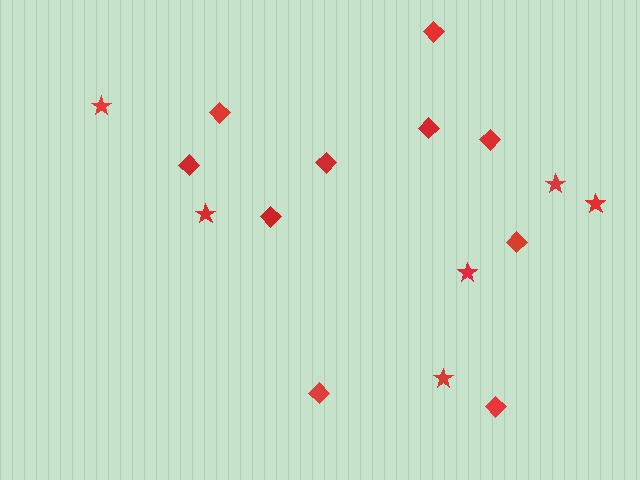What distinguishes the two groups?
There are 2 groups: one group of diamonds (10) and one group of stars (6).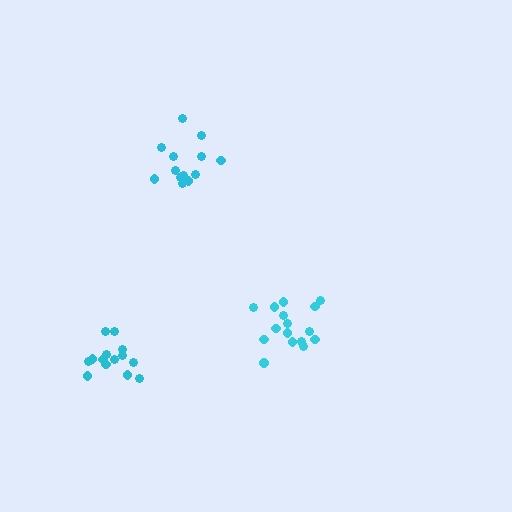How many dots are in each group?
Group 1: 16 dots, Group 2: 14 dots, Group 3: 13 dots (43 total).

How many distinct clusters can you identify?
There are 3 distinct clusters.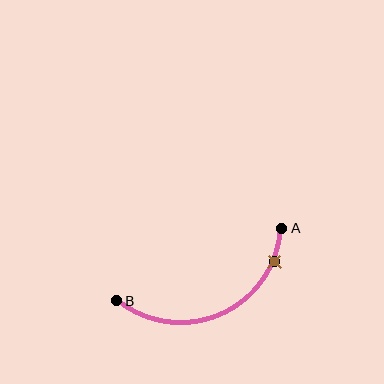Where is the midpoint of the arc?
The arc midpoint is the point on the curve farthest from the straight line joining A and B. It sits below that line.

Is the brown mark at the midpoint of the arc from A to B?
No. The brown mark lies on the arc but is closer to endpoint A. The arc midpoint would be at the point on the curve equidistant along the arc from both A and B.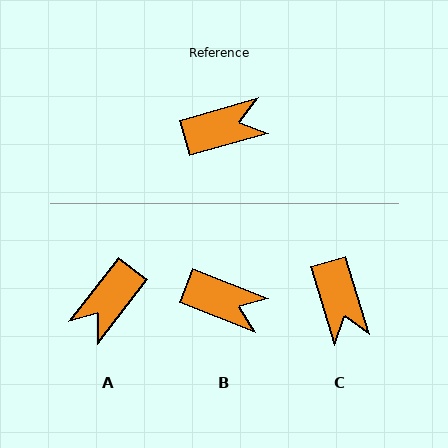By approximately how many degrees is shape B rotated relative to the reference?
Approximately 37 degrees clockwise.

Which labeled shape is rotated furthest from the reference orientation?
A, about 144 degrees away.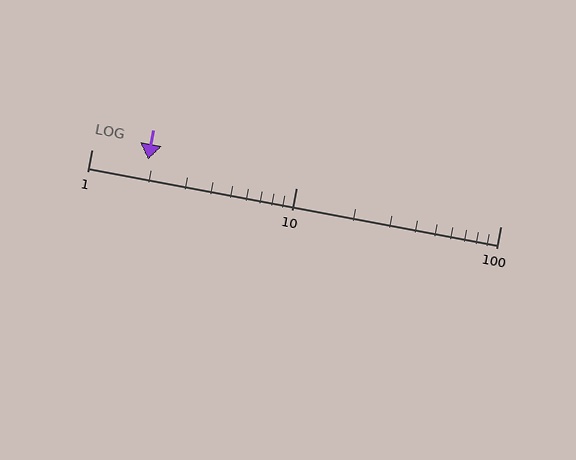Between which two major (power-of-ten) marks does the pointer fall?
The pointer is between 1 and 10.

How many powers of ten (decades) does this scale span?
The scale spans 2 decades, from 1 to 100.